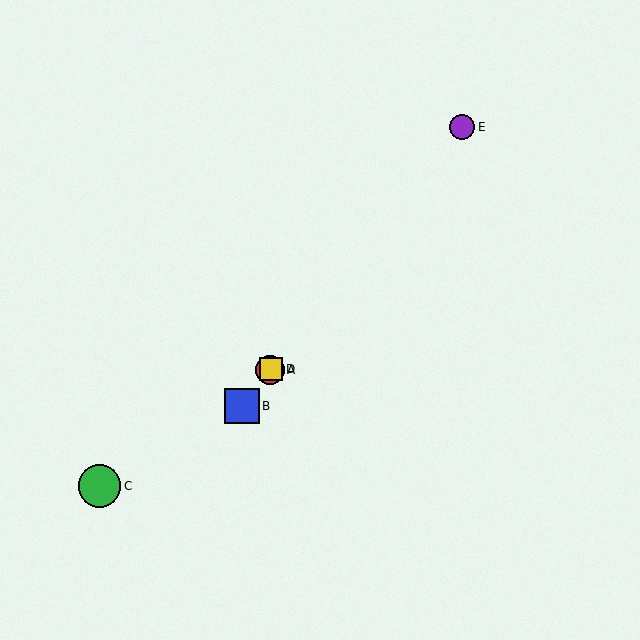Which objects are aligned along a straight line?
Objects A, B, D, E are aligned along a straight line.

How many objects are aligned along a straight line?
4 objects (A, B, D, E) are aligned along a straight line.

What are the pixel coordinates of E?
Object E is at (462, 127).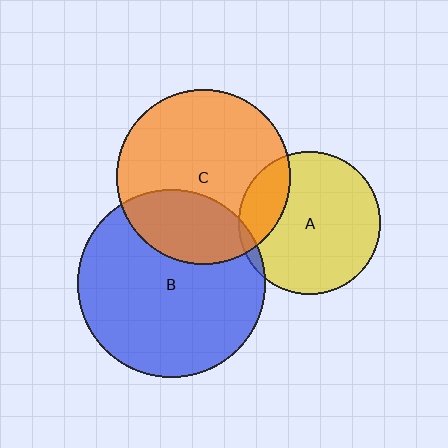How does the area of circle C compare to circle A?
Approximately 1.5 times.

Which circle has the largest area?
Circle B (blue).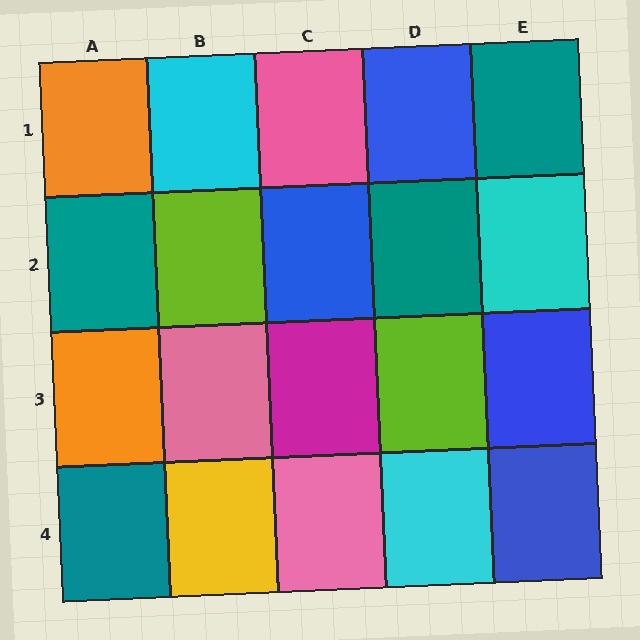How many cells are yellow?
1 cell is yellow.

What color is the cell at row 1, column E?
Teal.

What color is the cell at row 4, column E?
Blue.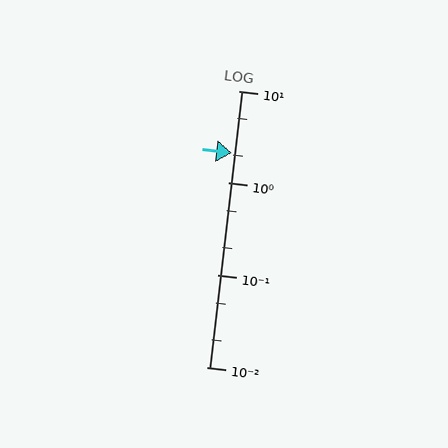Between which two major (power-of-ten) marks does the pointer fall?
The pointer is between 1 and 10.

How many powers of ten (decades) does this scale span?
The scale spans 3 decades, from 0.01 to 10.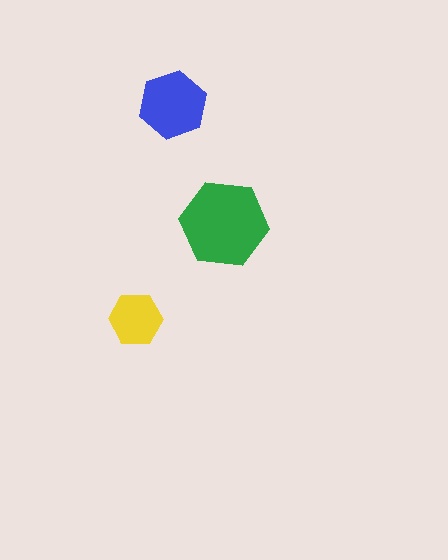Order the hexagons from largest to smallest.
the green one, the blue one, the yellow one.